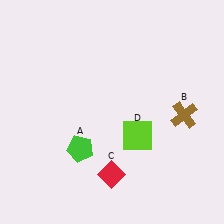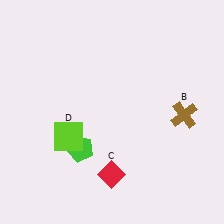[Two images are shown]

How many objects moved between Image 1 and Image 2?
1 object moved between the two images.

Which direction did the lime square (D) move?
The lime square (D) moved left.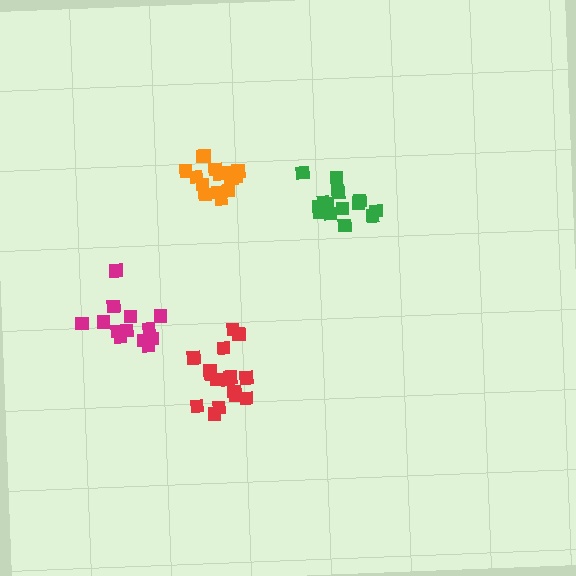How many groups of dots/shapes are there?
There are 4 groups.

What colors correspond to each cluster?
The clusters are colored: green, red, orange, magenta.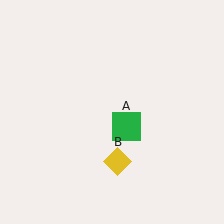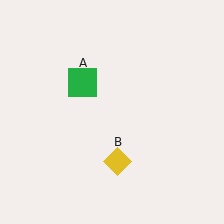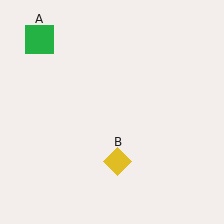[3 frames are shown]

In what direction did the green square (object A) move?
The green square (object A) moved up and to the left.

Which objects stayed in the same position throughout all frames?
Yellow diamond (object B) remained stationary.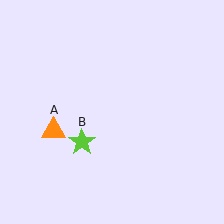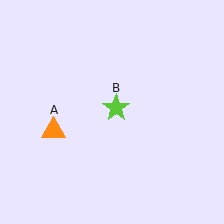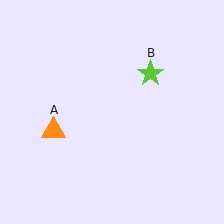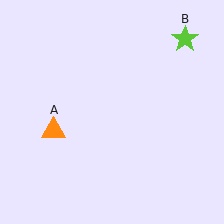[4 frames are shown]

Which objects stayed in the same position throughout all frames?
Orange triangle (object A) remained stationary.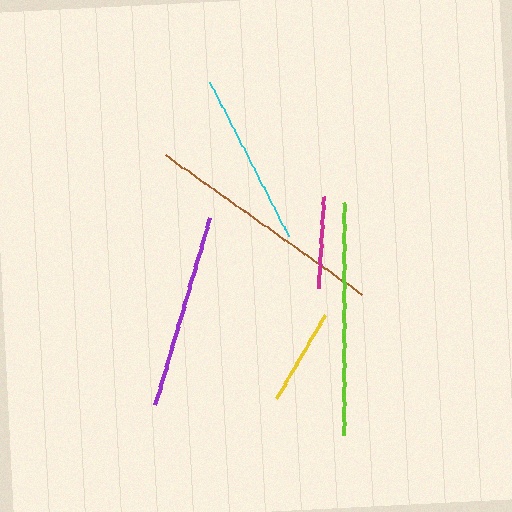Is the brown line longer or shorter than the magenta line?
The brown line is longer than the magenta line.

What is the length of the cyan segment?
The cyan segment is approximately 173 pixels long.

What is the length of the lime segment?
The lime segment is approximately 233 pixels long.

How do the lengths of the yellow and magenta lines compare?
The yellow and magenta lines are approximately the same length.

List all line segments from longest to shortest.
From longest to shortest: brown, lime, purple, cyan, yellow, magenta.